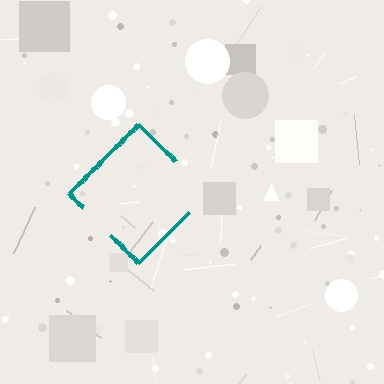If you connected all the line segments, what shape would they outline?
They would outline a diamond.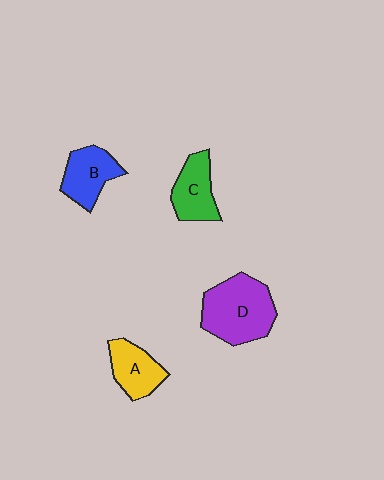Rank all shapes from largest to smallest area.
From largest to smallest: D (purple), B (blue), C (green), A (yellow).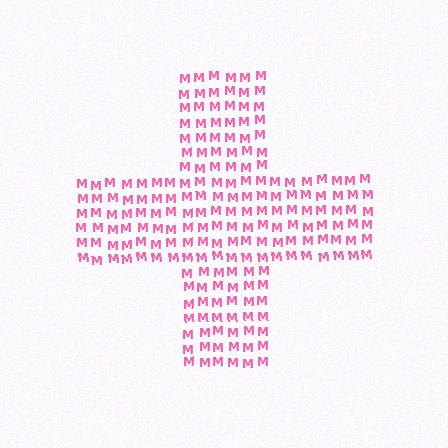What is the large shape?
The large shape is a cross.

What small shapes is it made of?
It is made of small letter M's.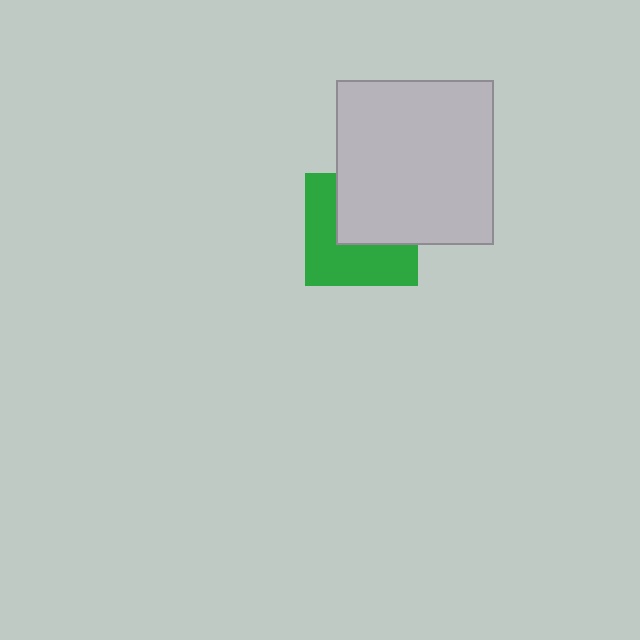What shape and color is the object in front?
The object in front is a light gray rectangle.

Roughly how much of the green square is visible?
About half of it is visible (roughly 53%).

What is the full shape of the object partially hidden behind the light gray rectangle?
The partially hidden object is a green square.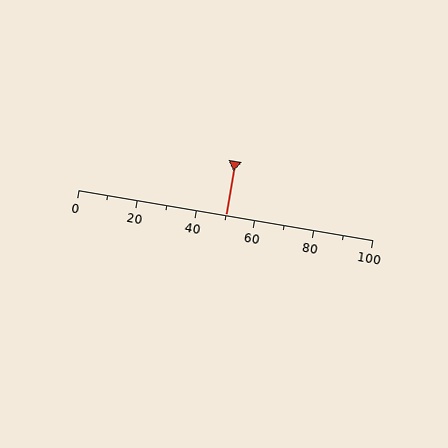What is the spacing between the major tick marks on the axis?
The major ticks are spaced 20 apart.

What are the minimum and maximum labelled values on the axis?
The axis runs from 0 to 100.